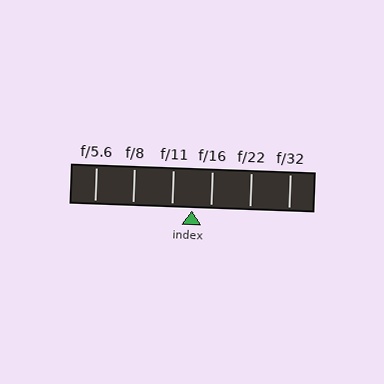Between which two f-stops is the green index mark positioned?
The index mark is between f/11 and f/16.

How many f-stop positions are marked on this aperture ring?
There are 6 f-stop positions marked.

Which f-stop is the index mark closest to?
The index mark is closest to f/16.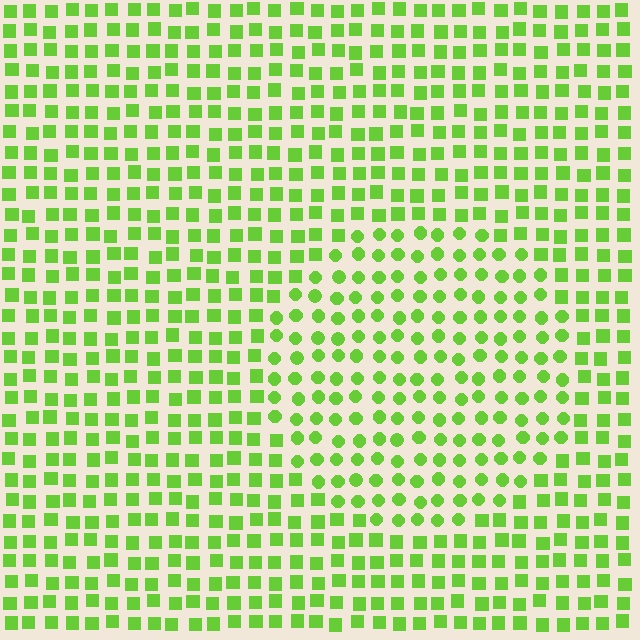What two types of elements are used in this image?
The image uses circles inside the circle region and squares outside it.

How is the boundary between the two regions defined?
The boundary is defined by a change in element shape: circles inside vs. squares outside. All elements share the same color and spacing.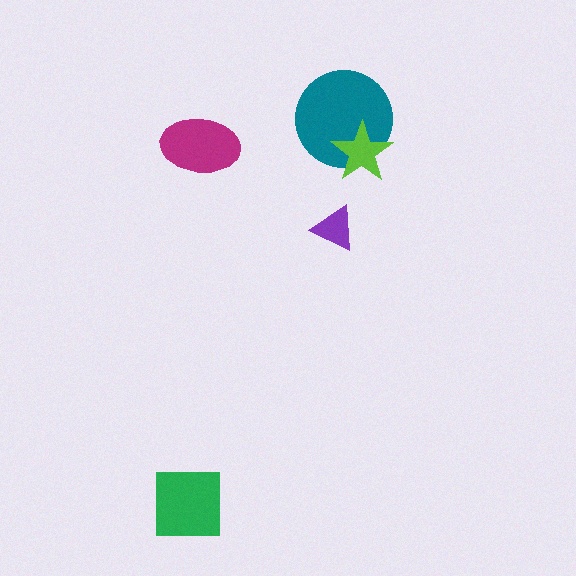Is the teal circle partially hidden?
Yes, it is partially covered by another shape.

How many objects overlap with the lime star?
1 object overlaps with the lime star.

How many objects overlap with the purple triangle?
0 objects overlap with the purple triangle.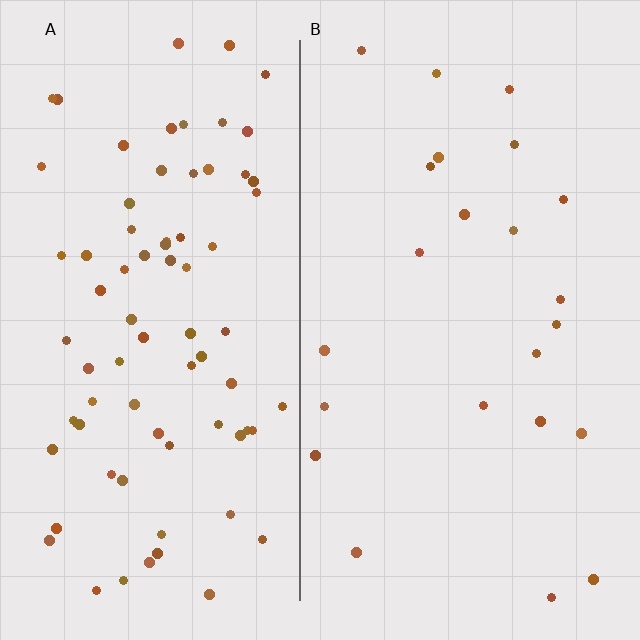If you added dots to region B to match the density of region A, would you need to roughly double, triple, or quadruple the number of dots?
Approximately triple.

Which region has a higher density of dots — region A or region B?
A (the left).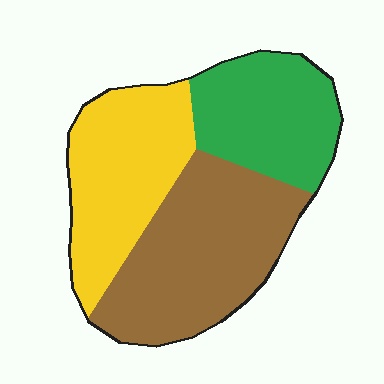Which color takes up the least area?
Green, at roughly 25%.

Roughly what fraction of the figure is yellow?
Yellow covers roughly 30% of the figure.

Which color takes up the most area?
Brown, at roughly 40%.